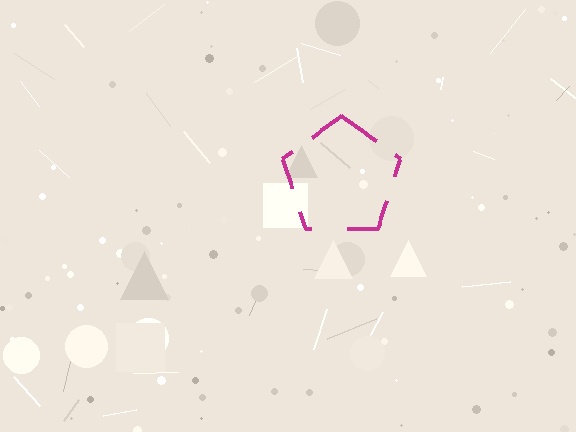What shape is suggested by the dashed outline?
The dashed outline suggests a pentagon.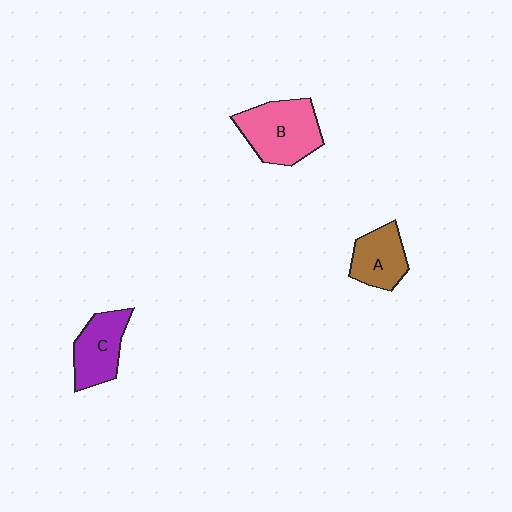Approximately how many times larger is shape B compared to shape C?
Approximately 1.3 times.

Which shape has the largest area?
Shape B (pink).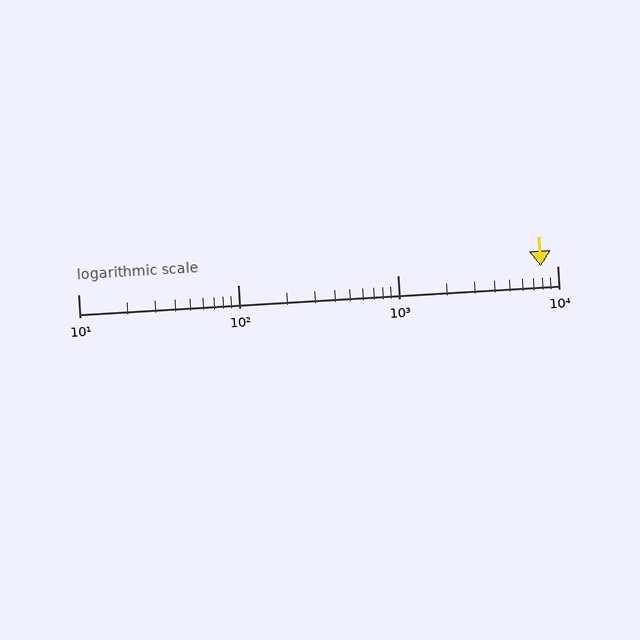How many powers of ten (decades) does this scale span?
The scale spans 3 decades, from 10 to 10000.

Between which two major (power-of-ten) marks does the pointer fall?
The pointer is between 1000 and 10000.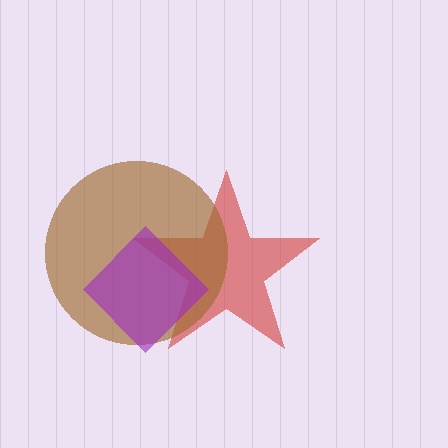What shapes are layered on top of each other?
The layered shapes are: a red star, a brown circle, a purple diamond.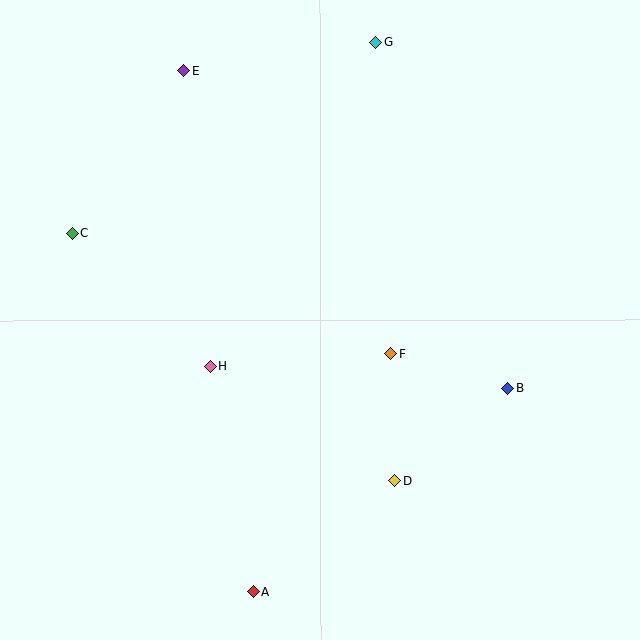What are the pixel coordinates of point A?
Point A is at (254, 592).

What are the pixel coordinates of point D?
Point D is at (395, 481).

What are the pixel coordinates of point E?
Point E is at (183, 71).